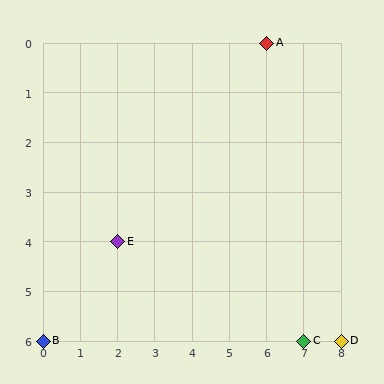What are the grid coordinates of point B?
Point B is at grid coordinates (0, 6).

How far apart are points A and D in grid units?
Points A and D are 2 columns and 6 rows apart (about 6.3 grid units diagonally).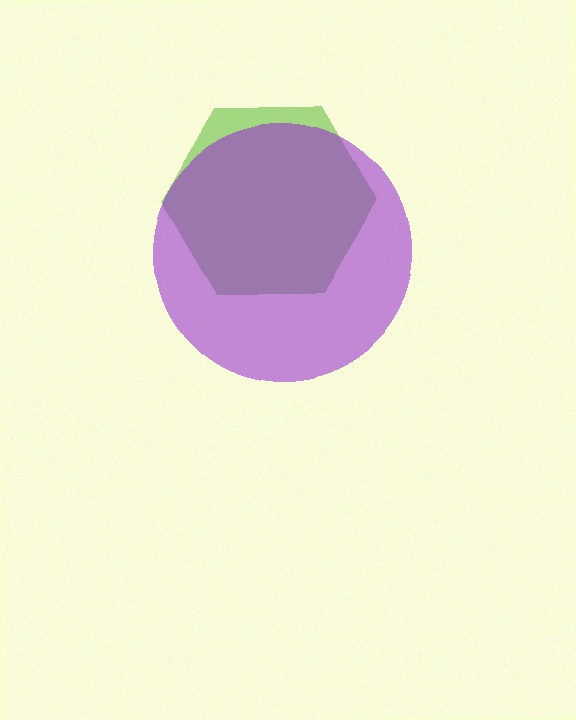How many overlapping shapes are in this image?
There are 2 overlapping shapes in the image.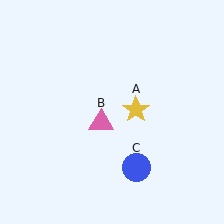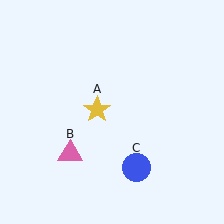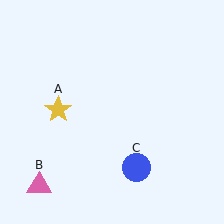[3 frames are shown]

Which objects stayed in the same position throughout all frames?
Blue circle (object C) remained stationary.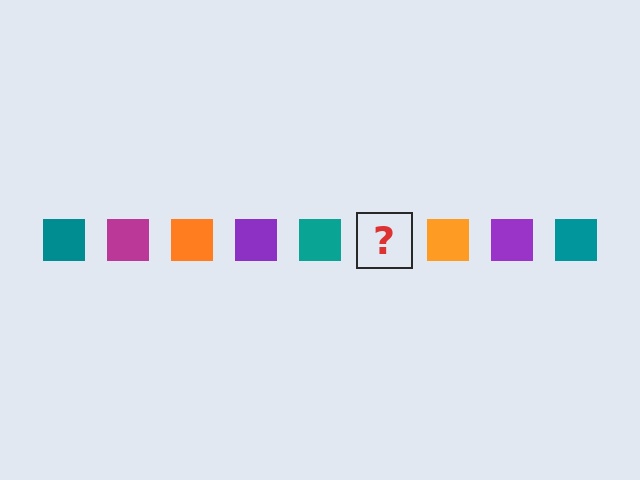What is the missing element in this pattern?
The missing element is a magenta square.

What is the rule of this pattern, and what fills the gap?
The rule is that the pattern cycles through teal, magenta, orange, purple squares. The gap should be filled with a magenta square.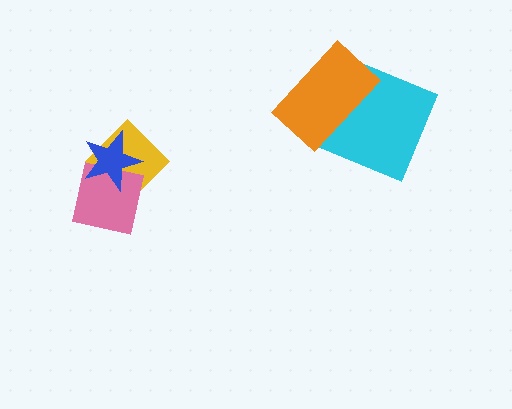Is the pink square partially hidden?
Yes, it is partially covered by another shape.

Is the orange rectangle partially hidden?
No, no other shape covers it.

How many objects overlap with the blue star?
2 objects overlap with the blue star.